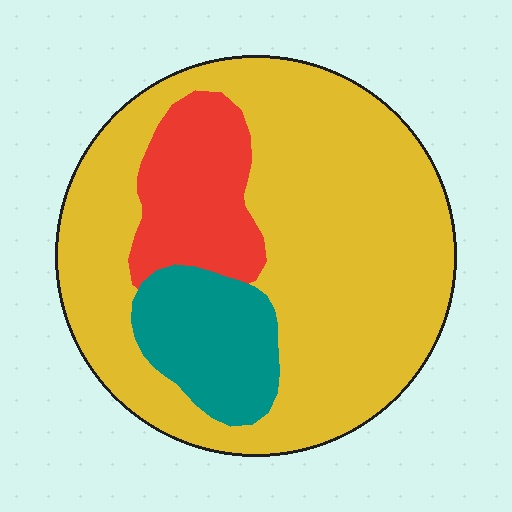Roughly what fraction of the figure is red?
Red covers 15% of the figure.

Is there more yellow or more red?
Yellow.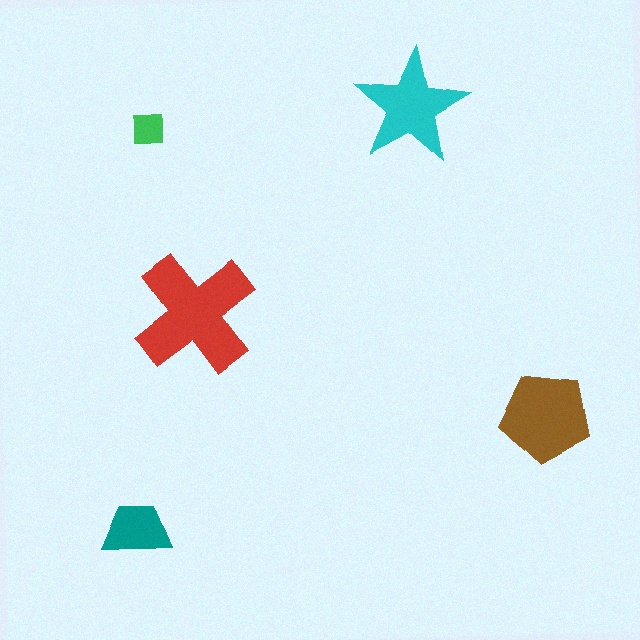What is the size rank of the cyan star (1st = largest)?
3rd.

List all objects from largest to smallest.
The red cross, the brown pentagon, the cyan star, the teal trapezoid, the green square.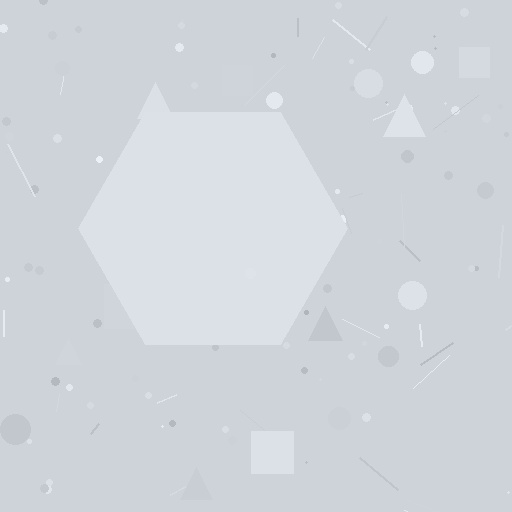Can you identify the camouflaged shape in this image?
The camouflaged shape is a hexagon.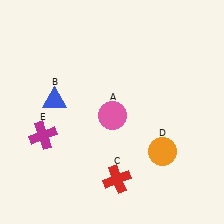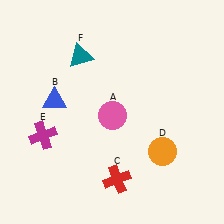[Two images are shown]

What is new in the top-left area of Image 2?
A teal triangle (F) was added in the top-left area of Image 2.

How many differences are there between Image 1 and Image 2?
There is 1 difference between the two images.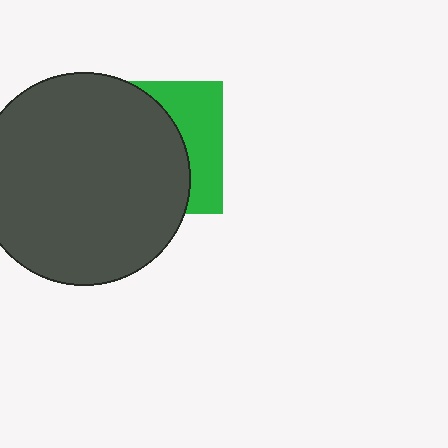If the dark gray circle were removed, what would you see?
You would see the complete green square.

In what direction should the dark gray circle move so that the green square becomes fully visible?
The dark gray circle should move left. That is the shortest direction to clear the overlap and leave the green square fully visible.